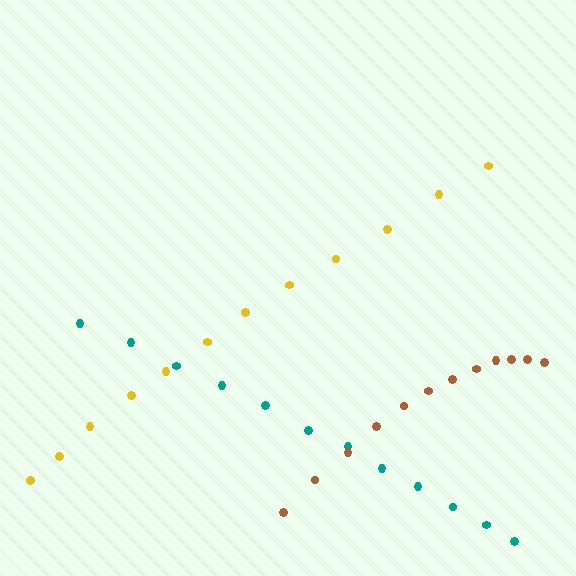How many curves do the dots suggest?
There are 3 distinct paths.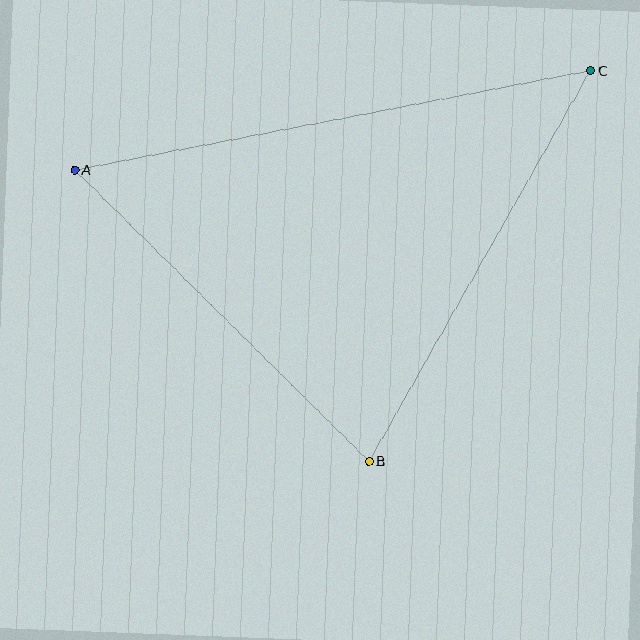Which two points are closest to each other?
Points A and B are closest to each other.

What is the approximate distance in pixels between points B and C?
The distance between B and C is approximately 449 pixels.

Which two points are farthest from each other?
Points A and C are farthest from each other.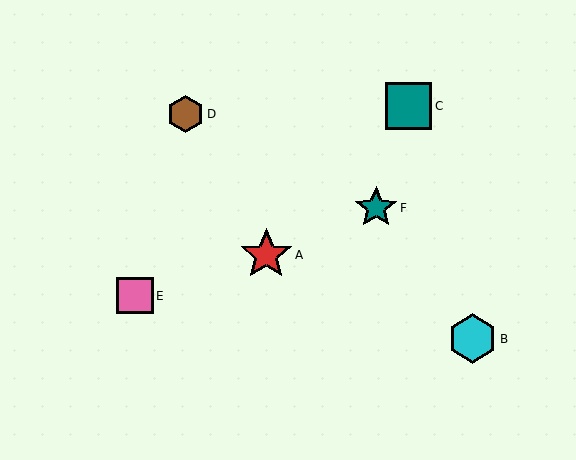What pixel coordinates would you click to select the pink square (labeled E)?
Click at (135, 296) to select the pink square E.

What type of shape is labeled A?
Shape A is a red star.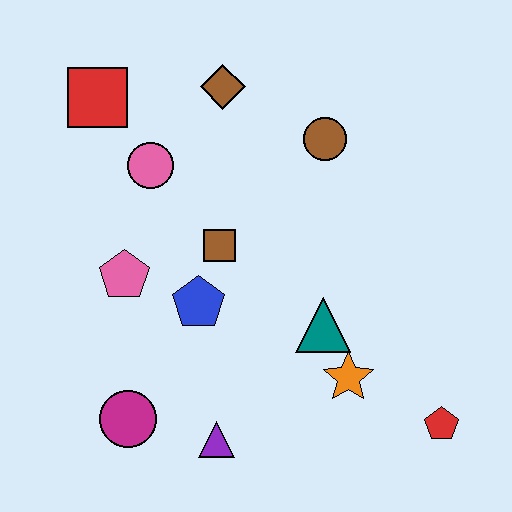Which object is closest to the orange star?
The teal triangle is closest to the orange star.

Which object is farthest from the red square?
The red pentagon is farthest from the red square.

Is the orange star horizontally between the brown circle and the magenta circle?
No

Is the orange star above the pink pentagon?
No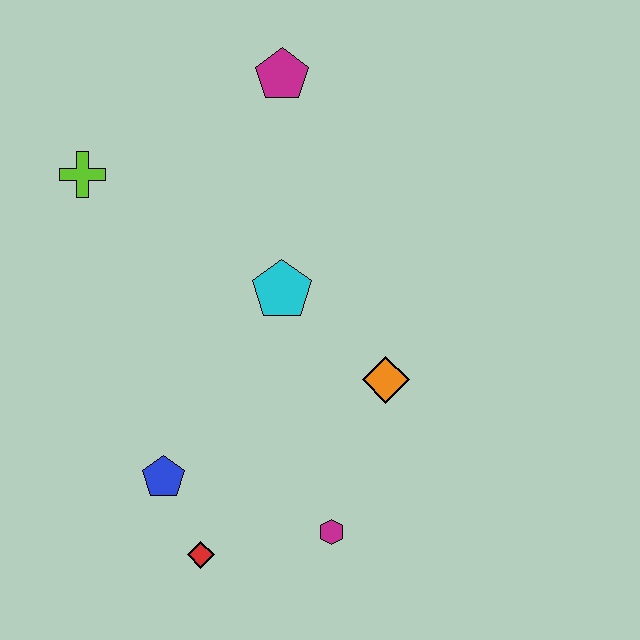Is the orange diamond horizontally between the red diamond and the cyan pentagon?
No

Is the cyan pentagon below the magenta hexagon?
No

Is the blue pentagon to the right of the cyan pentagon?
No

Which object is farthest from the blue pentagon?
The magenta pentagon is farthest from the blue pentagon.